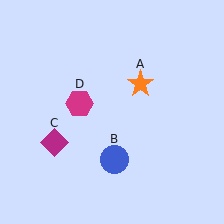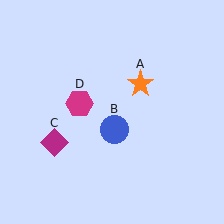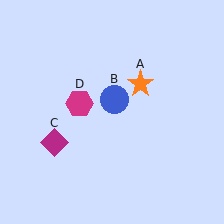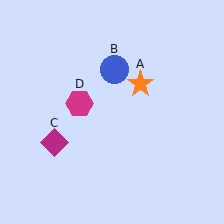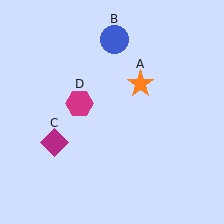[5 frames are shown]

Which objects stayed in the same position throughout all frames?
Orange star (object A) and magenta diamond (object C) and magenta hexagon (object D) remained stationary.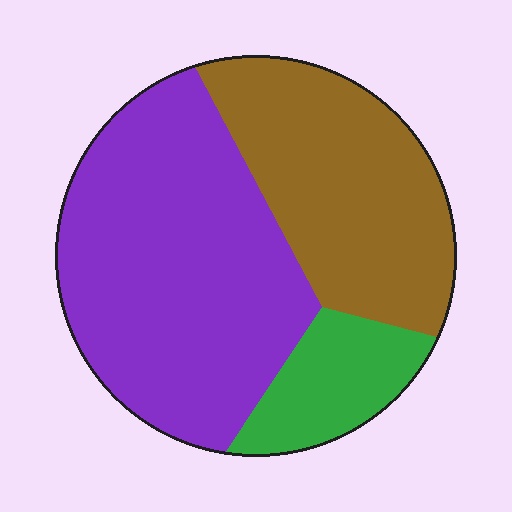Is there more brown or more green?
Brown.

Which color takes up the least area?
Green, at roughly 15%.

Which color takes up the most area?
Purple, at roughly 50%.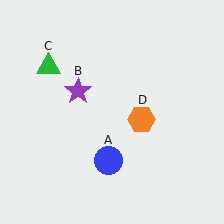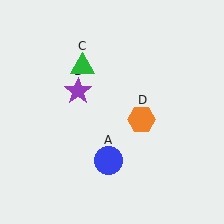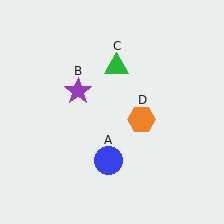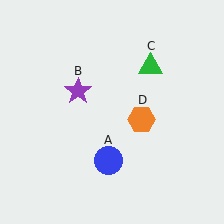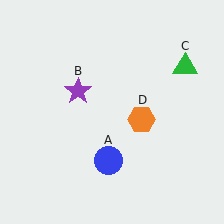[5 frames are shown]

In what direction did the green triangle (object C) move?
The green triangle (object C) moved right.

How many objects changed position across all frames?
1 object changed position: green triangle (object C).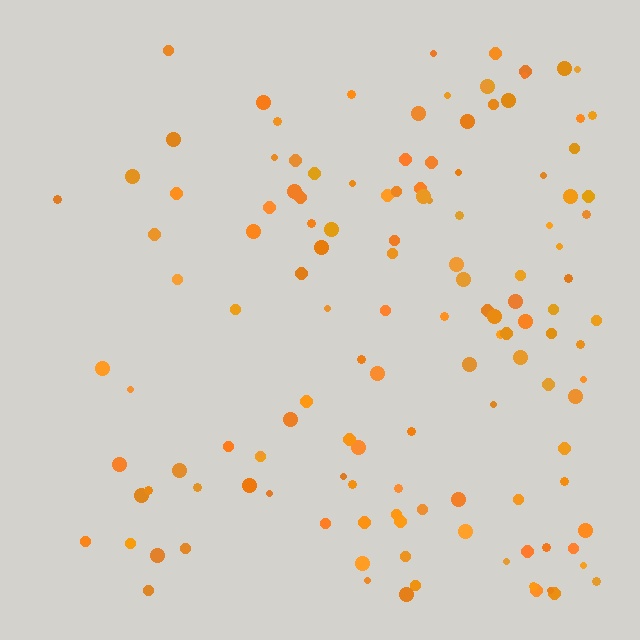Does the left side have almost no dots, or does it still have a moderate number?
Still a moderate number, just noticeably fewer than the right.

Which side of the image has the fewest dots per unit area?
The left.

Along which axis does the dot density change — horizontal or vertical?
Horizontal.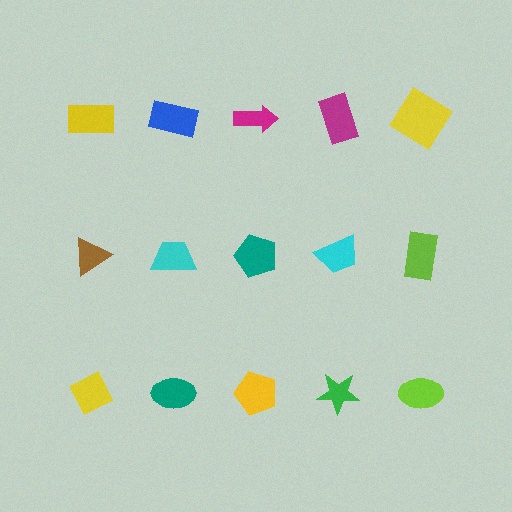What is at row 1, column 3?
A magenta arrow.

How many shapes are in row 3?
5 shapes.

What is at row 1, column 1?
A yellow rectangle.